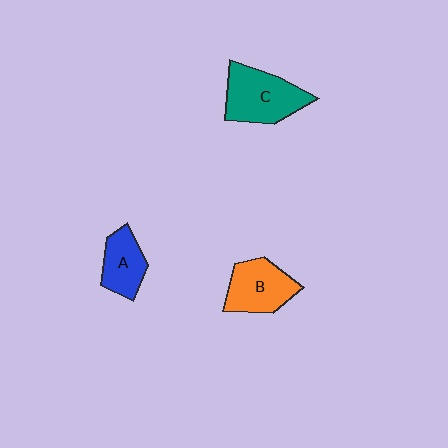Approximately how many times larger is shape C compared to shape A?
Approximately 1.6 times.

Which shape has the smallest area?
Shape A (blue).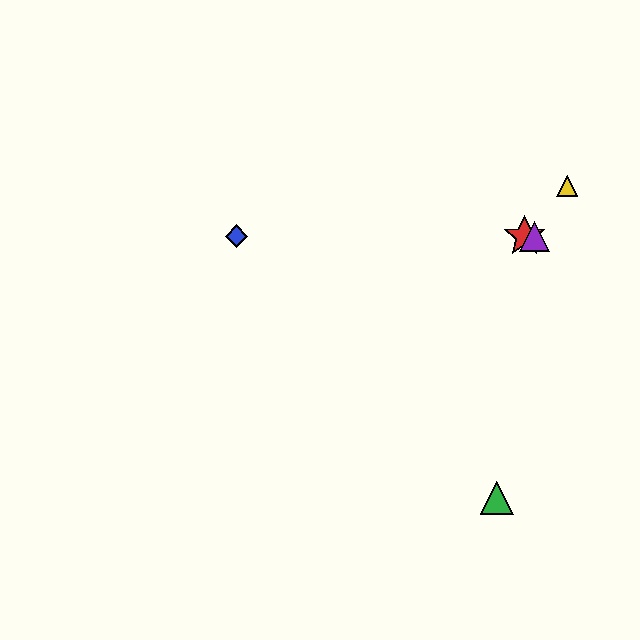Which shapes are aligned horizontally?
The red star, the blue diamond, the purple triangle are aligned horizontally.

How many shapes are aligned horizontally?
3 shapes (the red star, the blue diamond, the purple triangle) are aligned horizontally.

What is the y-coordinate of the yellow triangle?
The yellow triangle is at y≈186.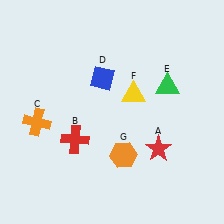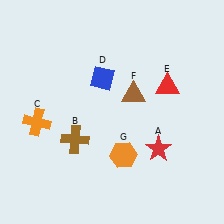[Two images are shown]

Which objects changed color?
B changed from red to brown. E changed from green to red. F changed from yellow to brown.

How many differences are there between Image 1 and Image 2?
There are 3 differences between the two images.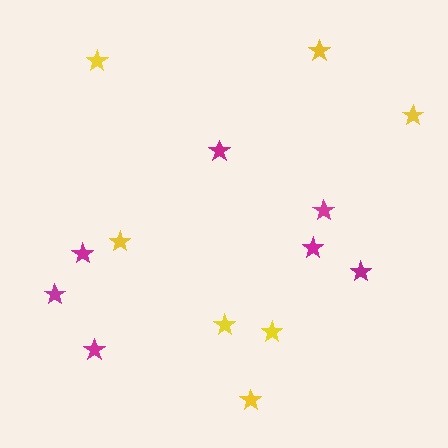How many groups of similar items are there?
There are 2 groups: one group of yellow stars (7) and one group of magenta stars (7).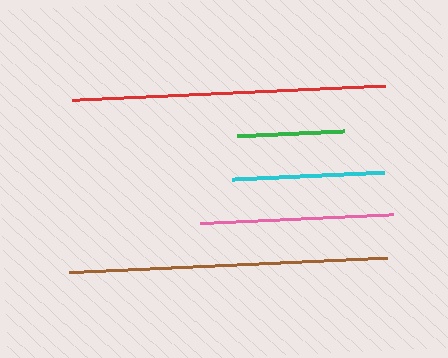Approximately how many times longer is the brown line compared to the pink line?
The brown line is approximately 1.6 times the length of the pink line.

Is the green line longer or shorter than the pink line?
The pink line is longer than the green line.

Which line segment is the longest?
The brown line is the longest at approximately 318 pixels.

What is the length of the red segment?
The red segment is approximately 313 pixels long.